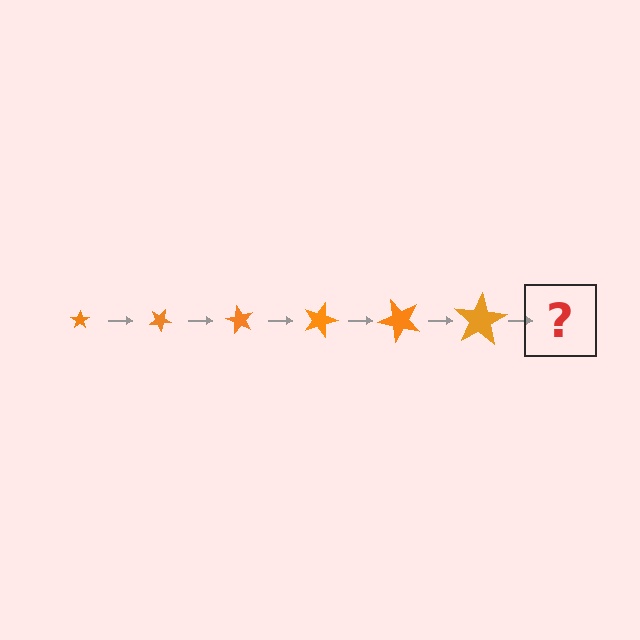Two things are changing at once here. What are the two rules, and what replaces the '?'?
The two rules are that the star grows larger each step and it rotates 30 degrees each step. The '?' should be a star, larger than the previous one and rotated 180 degrees from the start.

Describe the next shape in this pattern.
It should be a star, larger than the previous one and rotated 180 degrees from the start.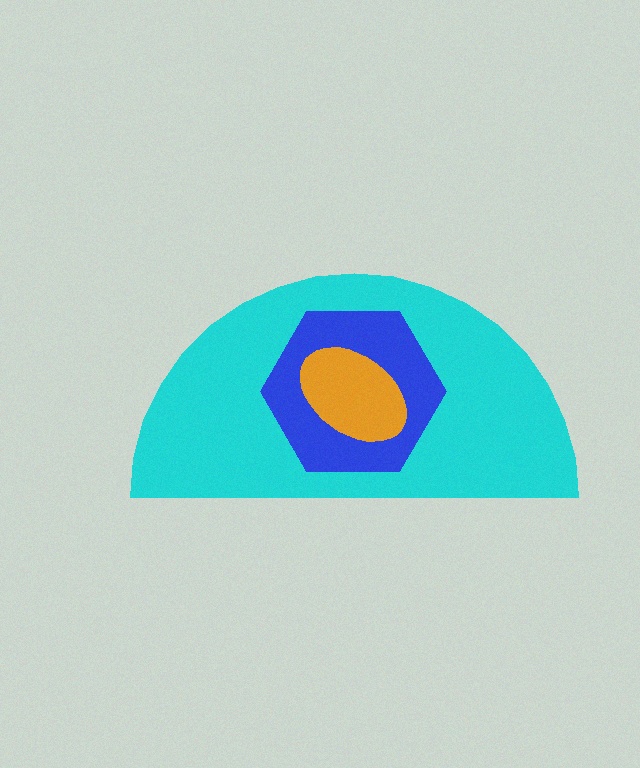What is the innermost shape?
The orange ellipse.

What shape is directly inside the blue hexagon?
The orange ellipse.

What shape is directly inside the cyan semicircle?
The blue hexagon.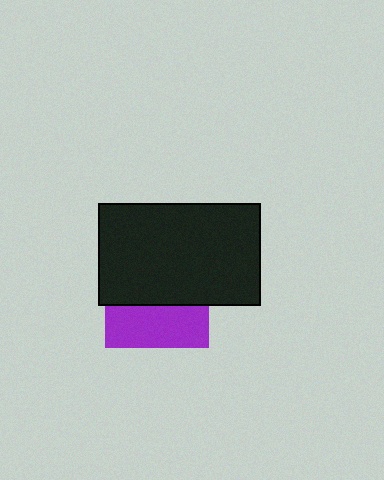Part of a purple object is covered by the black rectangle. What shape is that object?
It is a square.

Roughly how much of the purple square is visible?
A small part of it is visible (roughly 40%).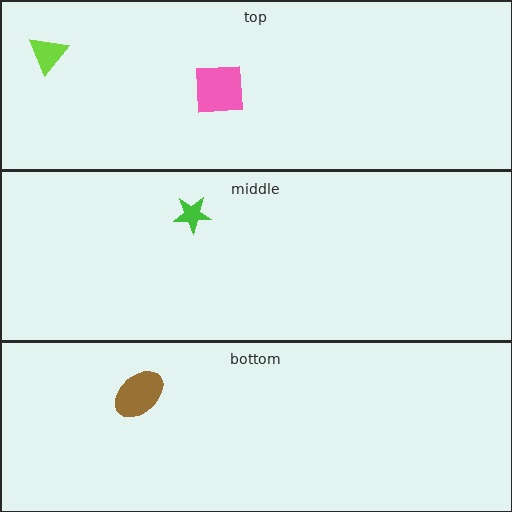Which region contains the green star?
The middle region.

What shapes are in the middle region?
The green star.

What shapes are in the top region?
The lime triangle, the pink square.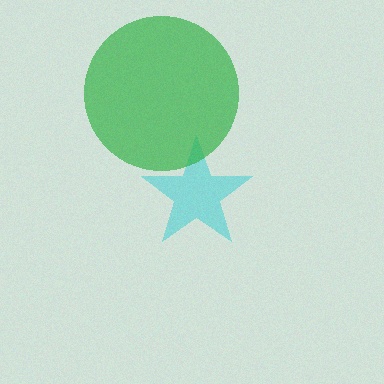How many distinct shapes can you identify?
There are 2 distinct shapes: a cyan star, a green circle.